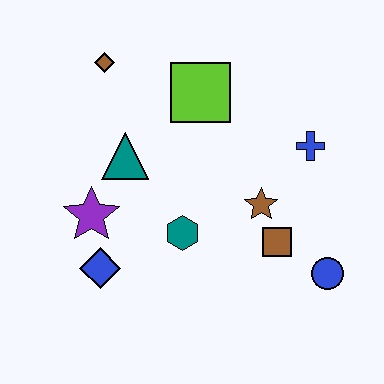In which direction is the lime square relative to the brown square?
The lime square is above the brown square.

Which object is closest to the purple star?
The blue diamond is closest to the purple star.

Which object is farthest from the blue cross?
The blue diamond is farthest from the blue cross.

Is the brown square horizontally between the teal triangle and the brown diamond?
No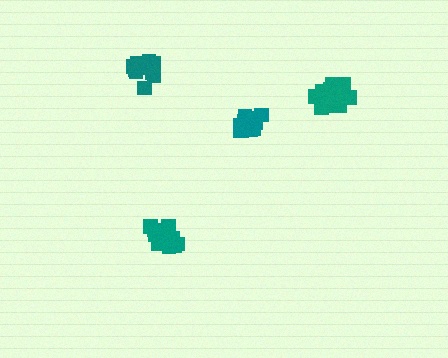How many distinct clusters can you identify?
There are 4 distinct clusters.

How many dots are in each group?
Group 1: 20 dots, Group 2: 20 dots, Group 3: 15 dots, Group 4: 14 dots (69 total).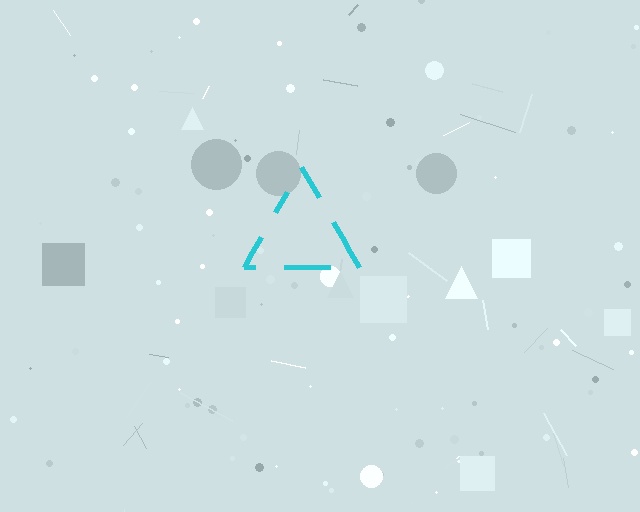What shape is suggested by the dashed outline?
The dashed outline suggests a triangle.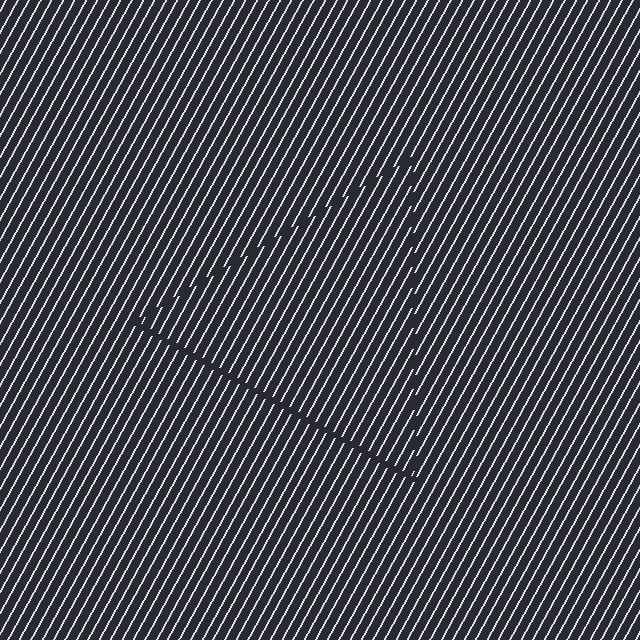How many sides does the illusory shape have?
3 sides — the line-ends trace a triangle.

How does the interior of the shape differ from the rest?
The interior of the shape contains the same grating, shifted by half a period — the contour is defined by the phase discontinuity where line-ends from the inner and outer gratings abut.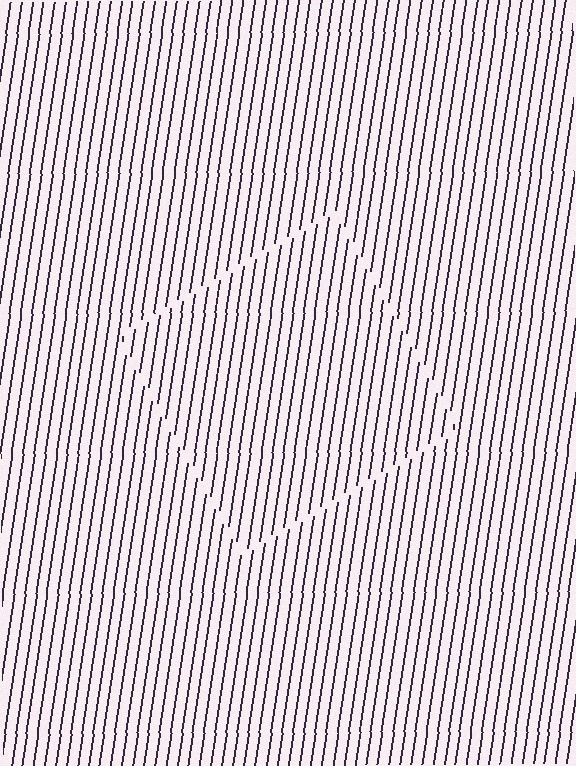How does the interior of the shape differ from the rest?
The interior of the shape contains the same grating, shifted by half a period — the contour is defined by the phase discontinuity where line-ends from the inner and outer gratings abut.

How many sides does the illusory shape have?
4 sides — the line-ends trace a square.